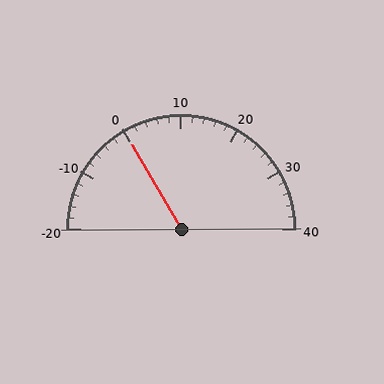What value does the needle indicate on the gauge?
The needle indicates approximately 0.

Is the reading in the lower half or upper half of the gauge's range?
The reading is in the lower half of the range (-20 to 40).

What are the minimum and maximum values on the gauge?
The gauge ranges from -20 to 40.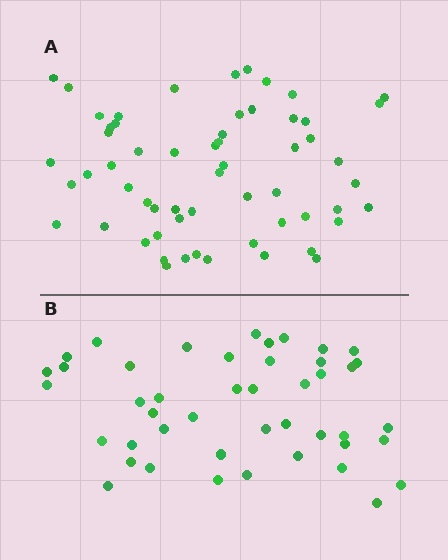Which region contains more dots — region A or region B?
Region A (the top region) has more dots.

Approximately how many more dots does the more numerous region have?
Region A has approximately 15 more dots than region B.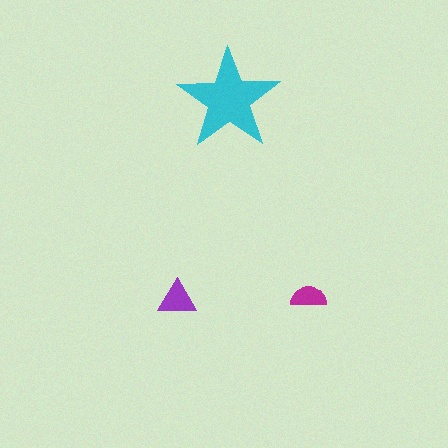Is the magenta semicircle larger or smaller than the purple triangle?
Smaller.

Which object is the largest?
The cyan star.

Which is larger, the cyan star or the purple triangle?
The cyan star.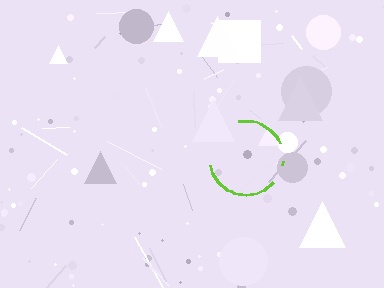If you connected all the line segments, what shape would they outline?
They would outline a circle.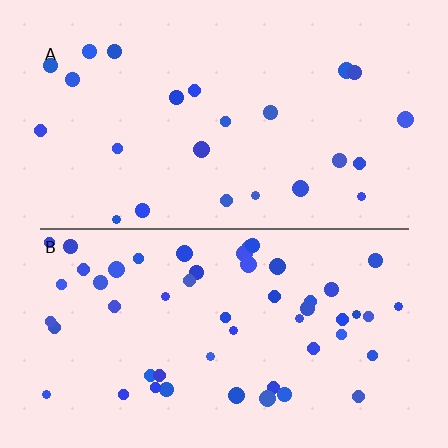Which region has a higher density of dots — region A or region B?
B (the bottom).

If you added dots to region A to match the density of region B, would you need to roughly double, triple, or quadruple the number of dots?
Approximately double.